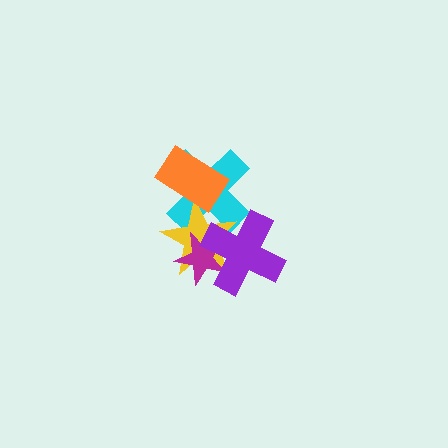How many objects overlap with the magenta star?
2 objects overlap with the magenta star.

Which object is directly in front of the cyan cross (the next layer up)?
The yellow star is directly in front of the cyan cross.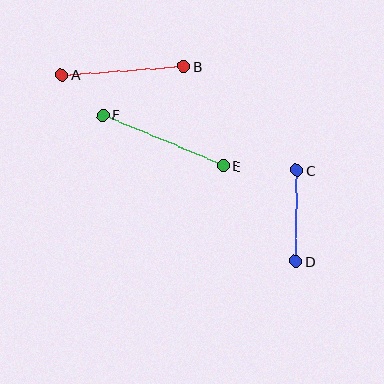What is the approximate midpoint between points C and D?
The midpoint is at approximately (296, 216) pixels.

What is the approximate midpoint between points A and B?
The midpoint is at approximately (123, 71) pixels.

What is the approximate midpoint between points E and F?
The midpoint is at approximately (163, 141) pixels.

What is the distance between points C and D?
The distance is approximately 91 pixels.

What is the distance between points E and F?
The distance is approximately 131 pixels.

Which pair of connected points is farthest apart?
Points E and F are farthest apart.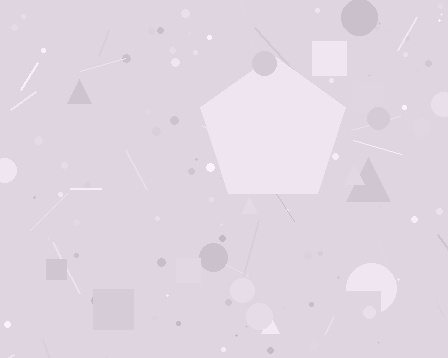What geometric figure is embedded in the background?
A pentagon is embedded in the background.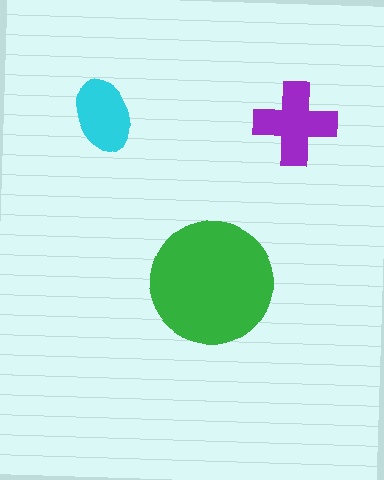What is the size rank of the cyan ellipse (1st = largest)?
3rd.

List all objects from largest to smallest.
The green circle, the purple cross, the cyan ellipse.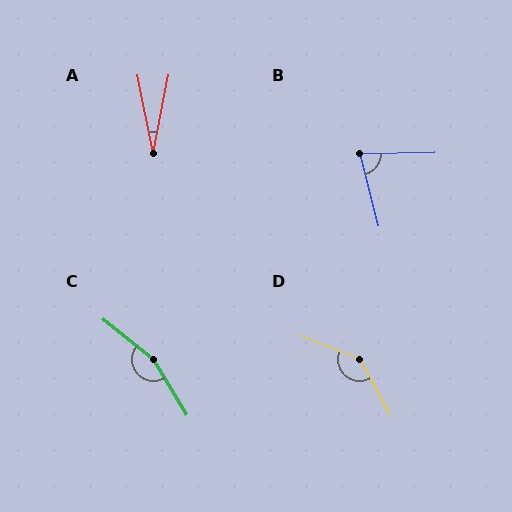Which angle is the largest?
C, at approximately 160 degrees.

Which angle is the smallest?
A, at approximately 23 degrees.